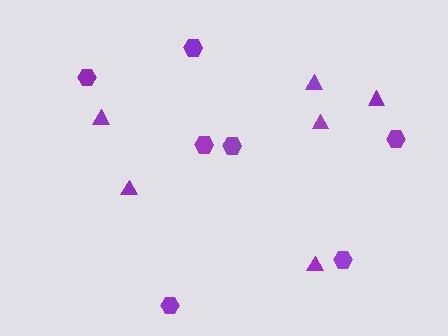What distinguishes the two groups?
There are 2 groups: one group of triangles (6) and one group of hexagons (7).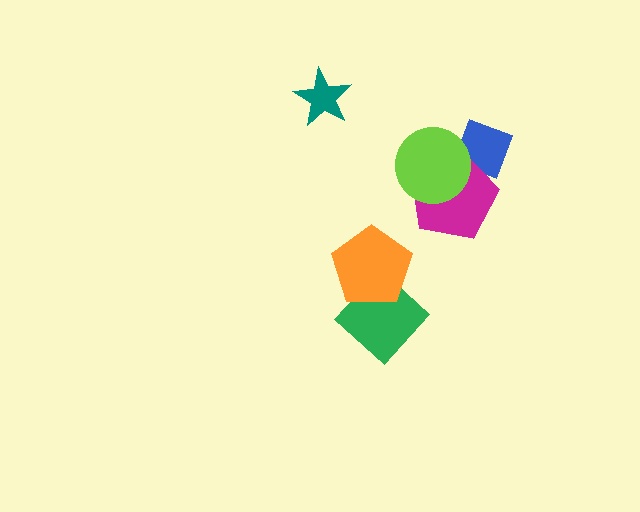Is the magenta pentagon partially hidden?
Yes, it is partially covered by another shape.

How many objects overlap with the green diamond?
1 object overlaps with the green diamond.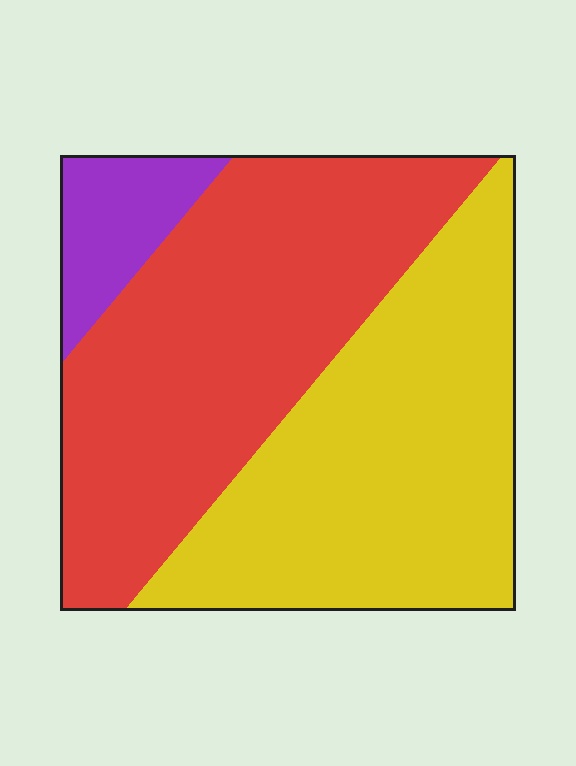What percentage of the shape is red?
Red takes up about one half (1/2) of the shape.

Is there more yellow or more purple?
Yellow.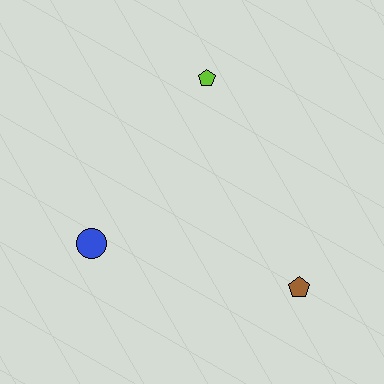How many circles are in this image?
There is 1 circle.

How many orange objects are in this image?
There are no orange objects.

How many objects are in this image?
There are 3 objects.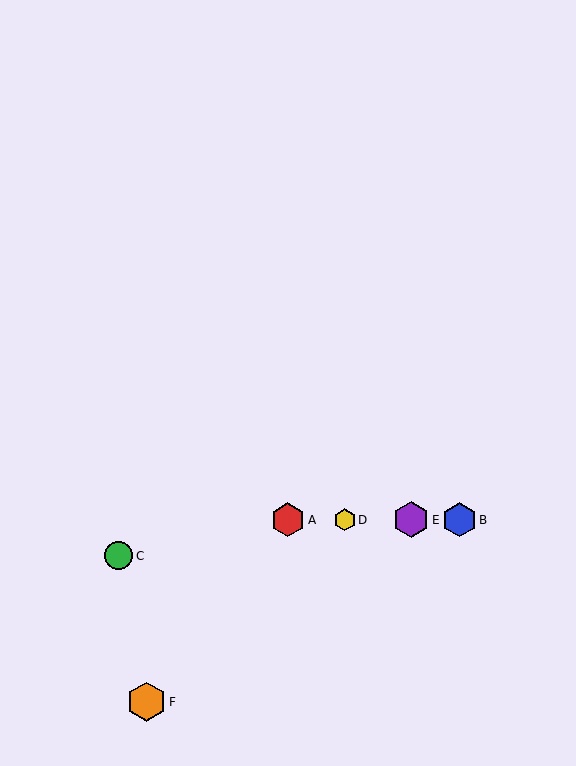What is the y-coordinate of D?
Object D is at y≈520.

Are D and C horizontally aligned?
No, D is at y≈520 and C is at y≈556.